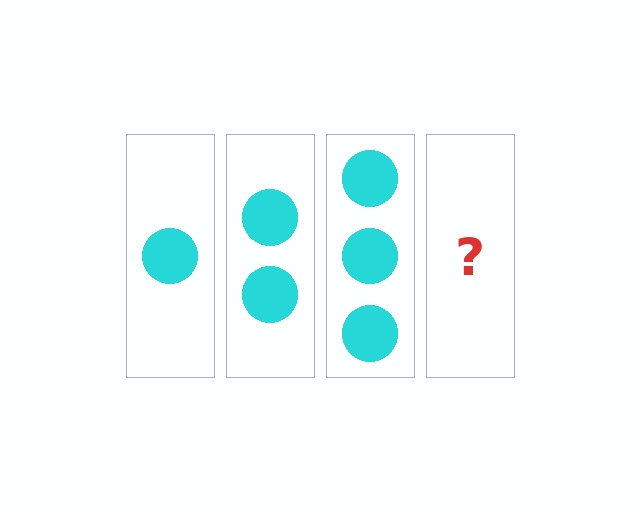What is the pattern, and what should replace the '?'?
The pattern is that each step adds one more circle. The '?' should be 4 circles.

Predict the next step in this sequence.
The next step is 4 circles.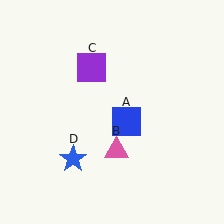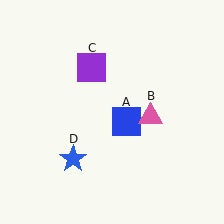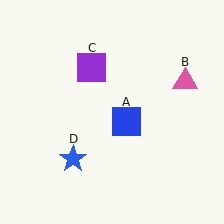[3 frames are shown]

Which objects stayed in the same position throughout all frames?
Blue square (object A) and purple square (object C) and blue star (object D) remained stationary.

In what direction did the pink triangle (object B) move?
The pink triangle (object B) moved up and to the right.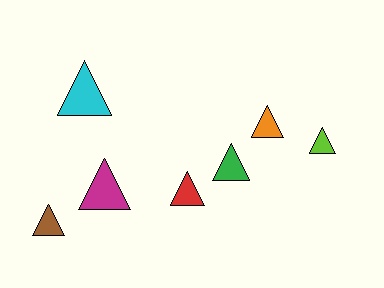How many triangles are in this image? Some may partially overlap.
There are 7 triangles.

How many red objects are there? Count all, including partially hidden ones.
There is 1 red object.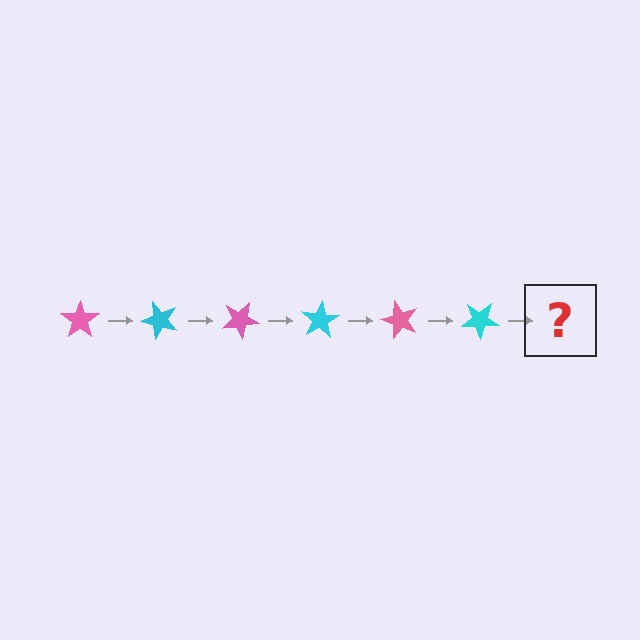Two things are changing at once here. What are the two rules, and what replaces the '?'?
The two rules are that it rotates 50 degrees each step and the color cycles through pink and cyan. The '?' should be a pink star, rotated 300 degrees from the start.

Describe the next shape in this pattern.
It should be a pink star, rotated 300 degrees from the start.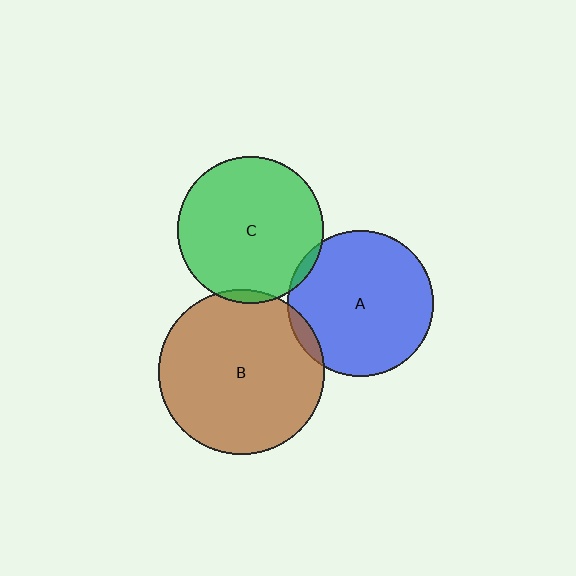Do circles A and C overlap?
Yes.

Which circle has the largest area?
Circle B (brown).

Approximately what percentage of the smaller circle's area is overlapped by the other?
Approximately 5%.